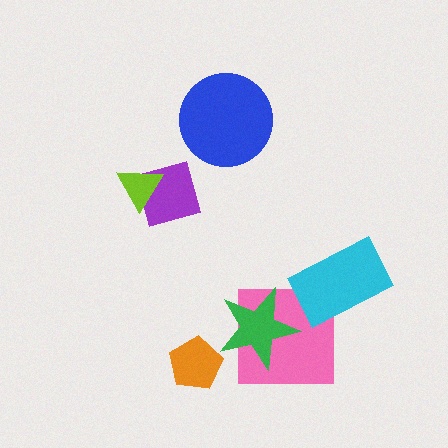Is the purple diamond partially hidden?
Yes, it is partially covered by another shape.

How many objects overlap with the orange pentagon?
0 objects overlap with the orange pentagon.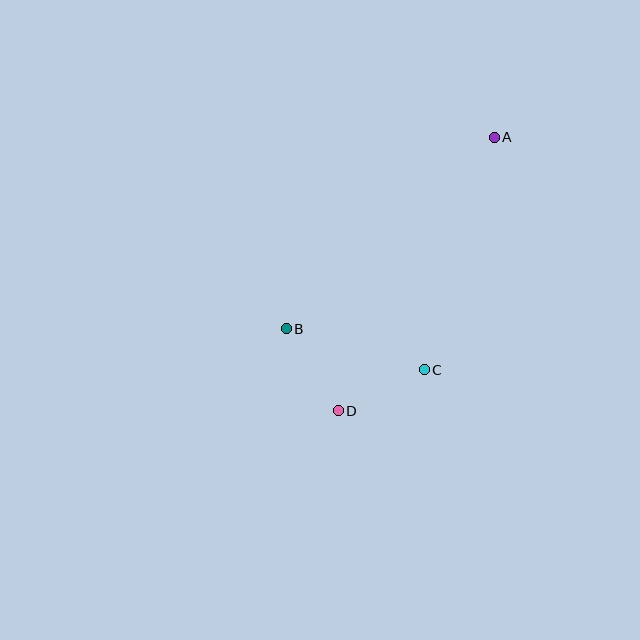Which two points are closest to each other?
Points C and D are closest to each other.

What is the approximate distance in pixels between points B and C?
The distance between B and C is approximately 144 pixels.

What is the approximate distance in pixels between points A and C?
The distance between A and C is approximately 243 pixels.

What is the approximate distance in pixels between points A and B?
The distance between A and B is approximately 283 pixels.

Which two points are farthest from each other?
Points A and D are farthest from each other.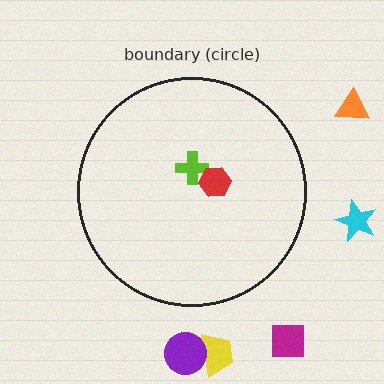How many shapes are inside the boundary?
2 inside, 5 outside.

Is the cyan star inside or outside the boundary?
Outside.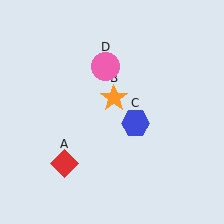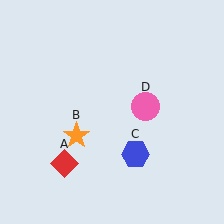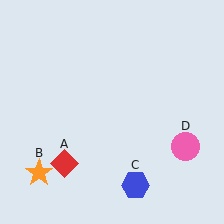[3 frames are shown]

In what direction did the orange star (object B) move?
The orange star (object B) moved down and to the left.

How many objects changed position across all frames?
3 objects changed position: orange star (object B), blue hexagon (object C), pink circle (object D).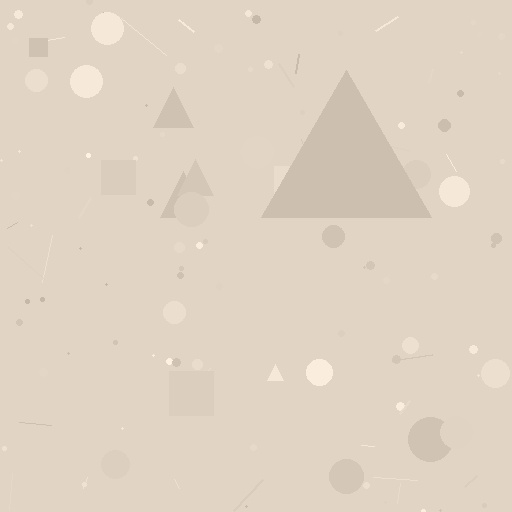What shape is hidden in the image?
A triangle is hidden in the image.